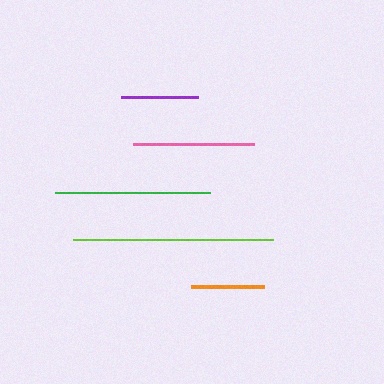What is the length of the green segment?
The green segment is approximately 155 pixels long.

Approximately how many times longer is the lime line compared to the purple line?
The lime line is approximately 2.6 times the length of the purple line.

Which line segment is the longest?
The lime line is the longest at approximately 199 pixels.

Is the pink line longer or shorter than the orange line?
The pink line is longer than the orange line.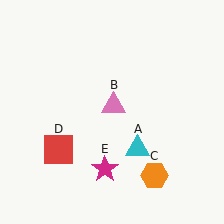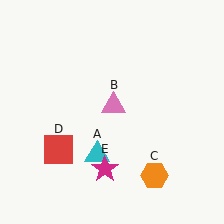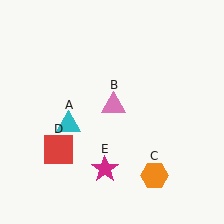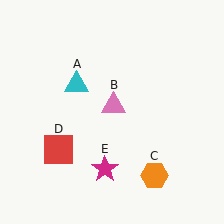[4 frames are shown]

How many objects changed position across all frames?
1 object changed position: cyan triangle (object A).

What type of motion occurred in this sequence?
The cyan triangle (object A) rotated clockwise around the center of the scene.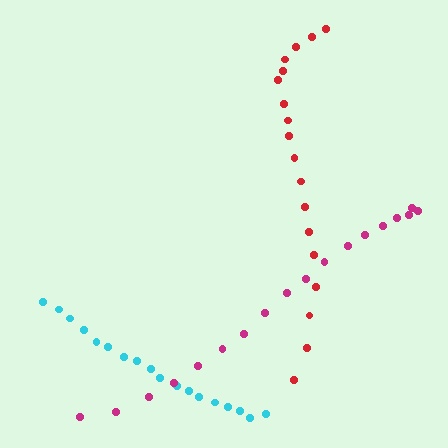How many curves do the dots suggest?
There are 3 distinct paths.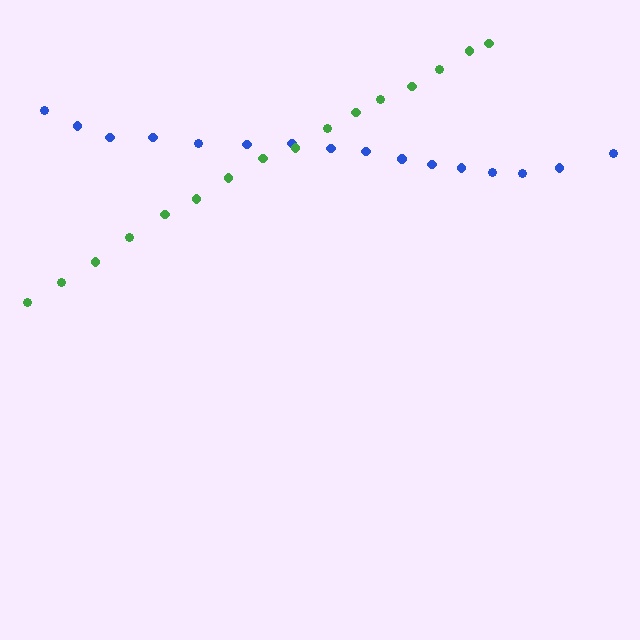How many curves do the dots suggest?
There are 2 distinct paths.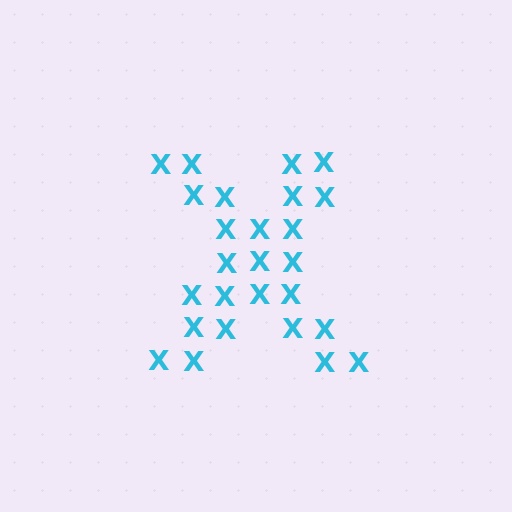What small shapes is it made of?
It is made of small letter X's.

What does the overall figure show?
The overall figure shows the letter X.